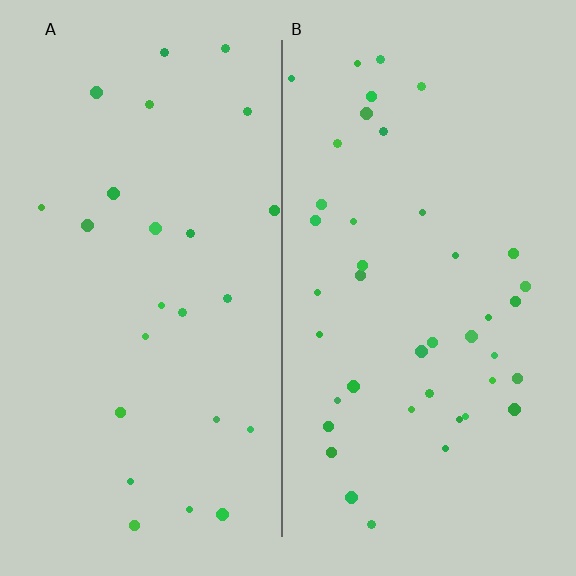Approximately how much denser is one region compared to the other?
Approximately 1.7× — region B over region A.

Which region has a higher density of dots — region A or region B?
B (the right).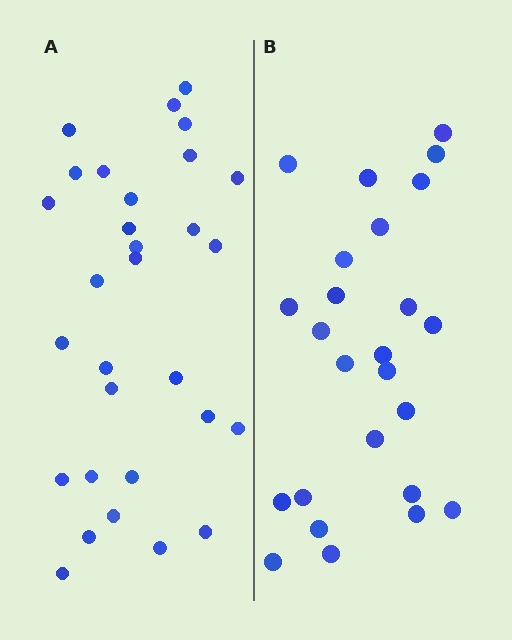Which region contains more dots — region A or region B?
Region A (the left region) has more dots.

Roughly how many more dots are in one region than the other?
Region A has about 5 more dots than region B.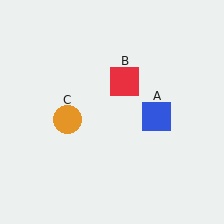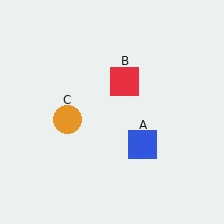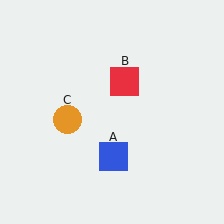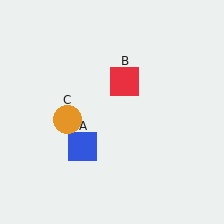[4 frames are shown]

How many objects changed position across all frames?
1 object changed position: blue square (object A).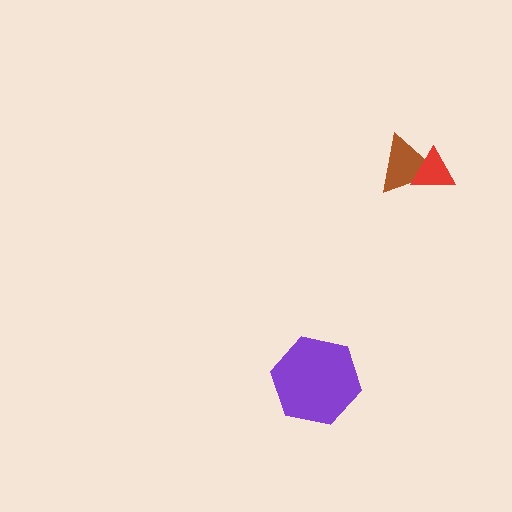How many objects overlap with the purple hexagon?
0 objects overlap with the purple hexagon.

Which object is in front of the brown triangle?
The red triangle is in front of the brown triangle.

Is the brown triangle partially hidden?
Yes, it is partially covered by another shape.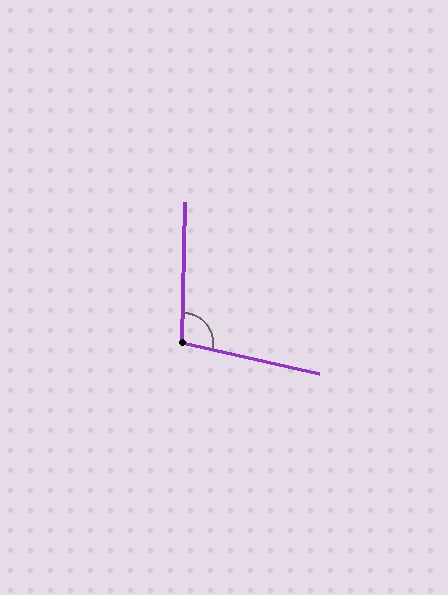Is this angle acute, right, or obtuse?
It is obtuse.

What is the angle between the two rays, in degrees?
Approximately 102 degrees.